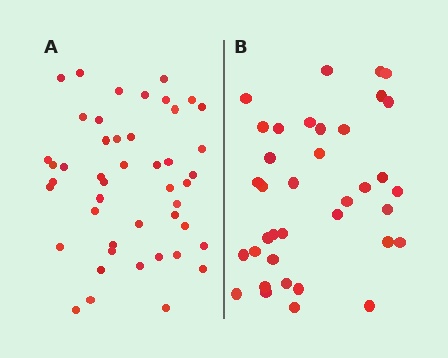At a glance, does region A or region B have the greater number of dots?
Region A (the left region) has more dots.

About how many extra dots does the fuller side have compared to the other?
Region A has roughly 8 or so more dots than region B.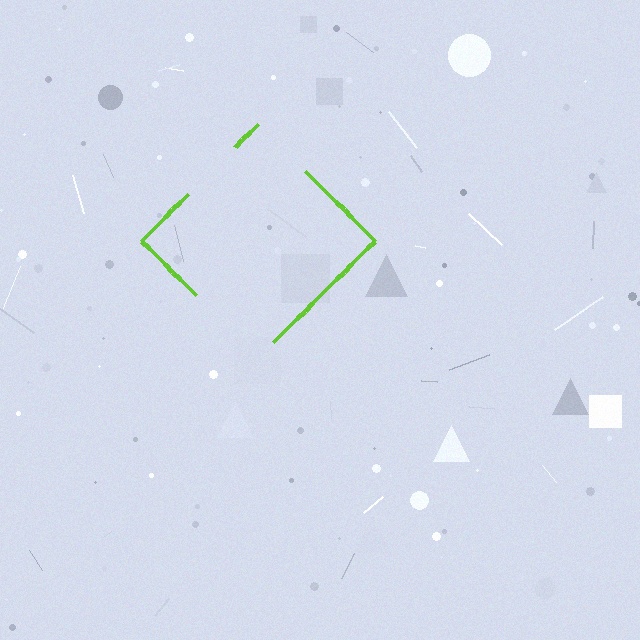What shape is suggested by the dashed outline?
The dashed outline suggests a diamond.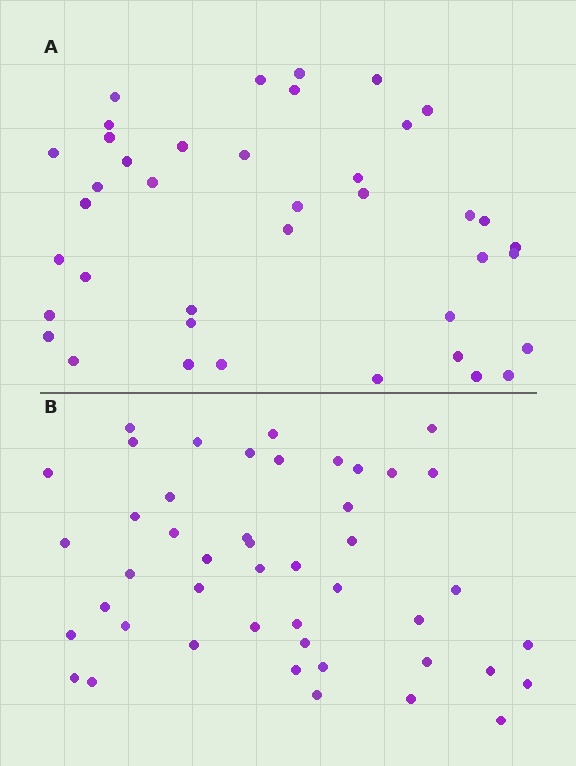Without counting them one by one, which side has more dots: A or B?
Region B (the bottom region) has more dots.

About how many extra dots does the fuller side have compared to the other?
Region B has about 6 more dots than region A.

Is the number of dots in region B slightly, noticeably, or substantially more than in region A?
Region B has only slightly more — the two regions are fairly close. The ratio is roughly 1.1 to 1.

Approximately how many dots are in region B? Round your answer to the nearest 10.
About 50 dots. (The exact count is 46, which rounds to 50.)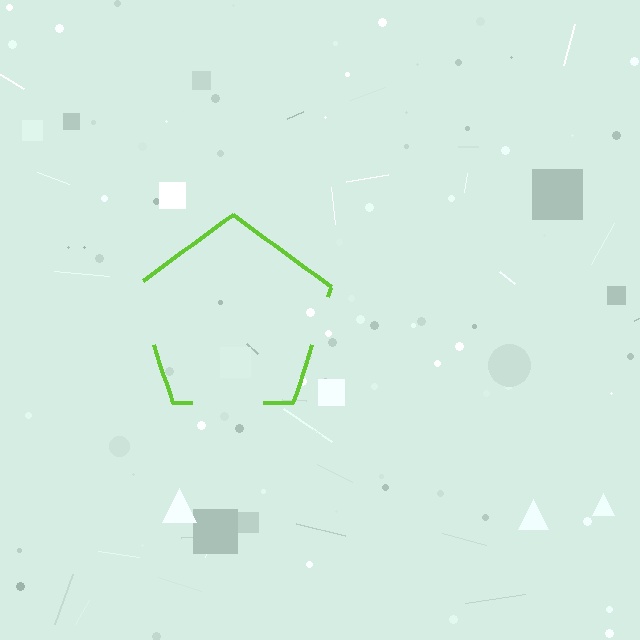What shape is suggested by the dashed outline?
The dashed outline suggests a pentagon.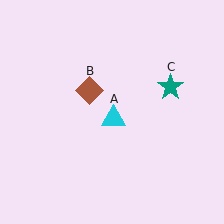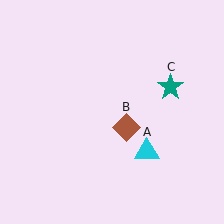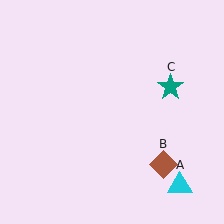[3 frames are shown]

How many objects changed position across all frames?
2 objects changed position: cyan triangle (object A), brown diamond (object B).